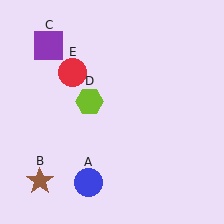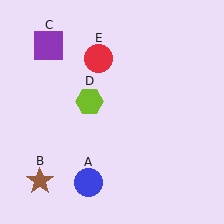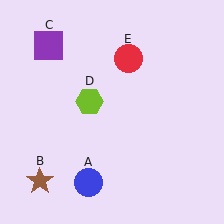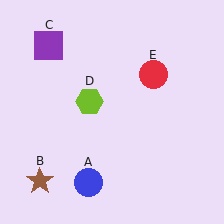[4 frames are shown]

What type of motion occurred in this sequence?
The red circle (object E) rotated clockwise around the center of the scene.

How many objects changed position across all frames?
1 object changed position: red circle (object E).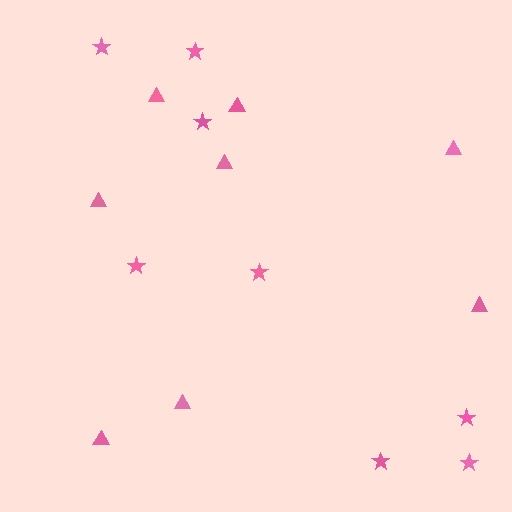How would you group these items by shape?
There are 2 groups: one group of stars (8) and one group of triangles (8).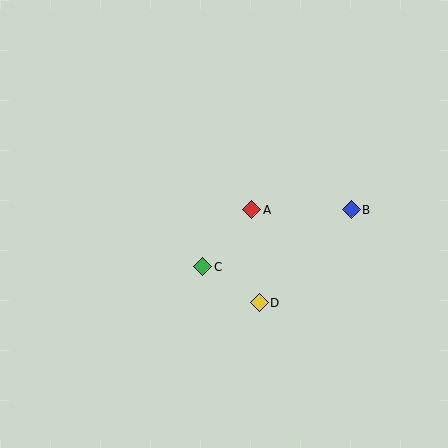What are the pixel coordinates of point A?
Point A is at (252, 210).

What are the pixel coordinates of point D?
Point D is at (259, 303).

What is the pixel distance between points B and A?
The distance between B and A is 100 pixels.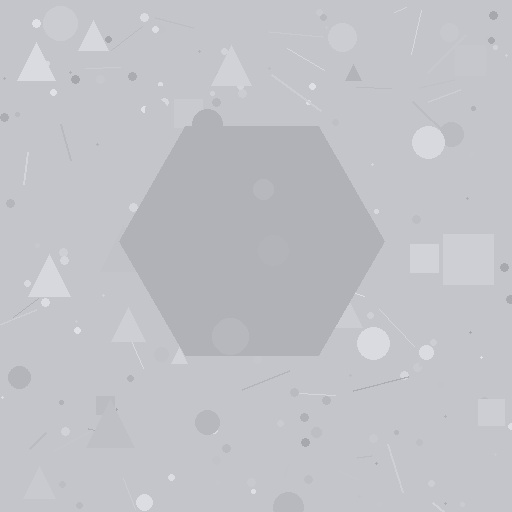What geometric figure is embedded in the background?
A hexagon is embedded in the background.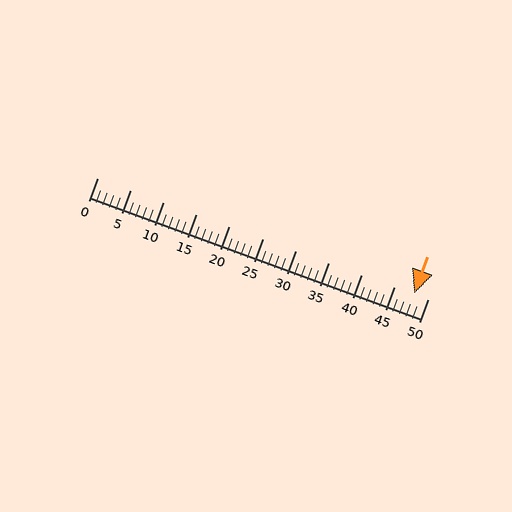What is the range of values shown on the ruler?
The ruler shows values from 0 to 50.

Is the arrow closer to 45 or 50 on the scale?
The arrow is closer to 50.